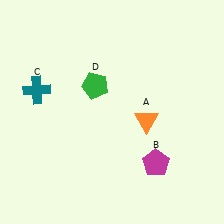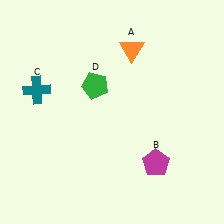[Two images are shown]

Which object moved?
The orange triangle (A) moved up.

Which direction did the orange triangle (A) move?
The orange triangle (A) moved up.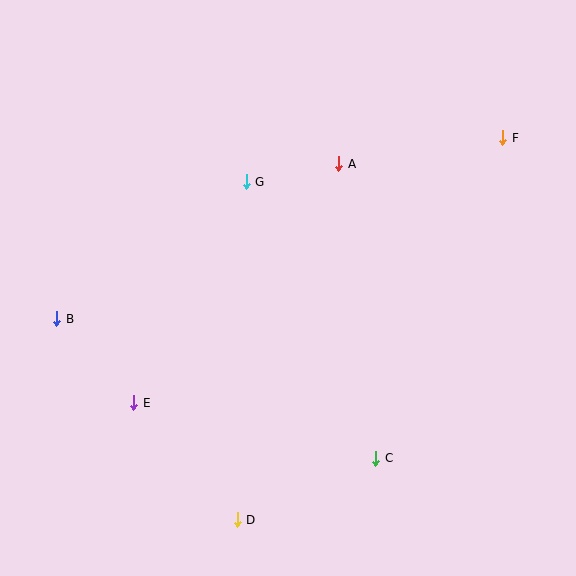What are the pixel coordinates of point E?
Point E is at (134, 403).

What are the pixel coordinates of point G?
Point G is at (246, 182).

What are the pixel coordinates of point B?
Point B is at (57, 319).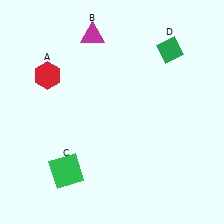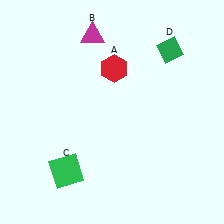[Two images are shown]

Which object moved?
The red hexagon (A) moved right.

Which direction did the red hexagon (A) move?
The red hexagon (A) moved right.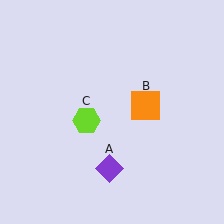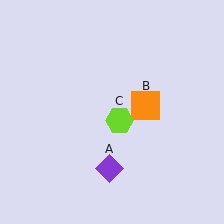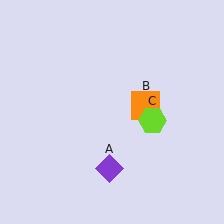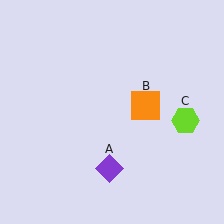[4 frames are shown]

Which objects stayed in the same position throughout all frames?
Purple diamond (object A) and orange square (object B) remained stationary.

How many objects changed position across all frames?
1 object changed position: lime hexagon (object C).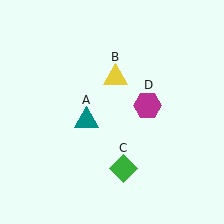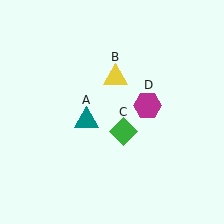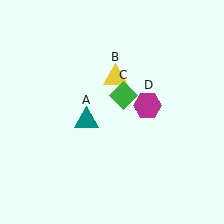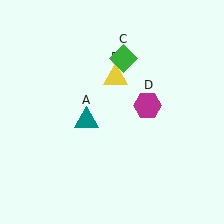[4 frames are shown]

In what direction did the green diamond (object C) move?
The green diamond (object C) moved up.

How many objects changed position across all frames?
1 object changed position: green diamond (object C).